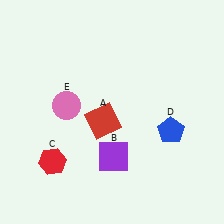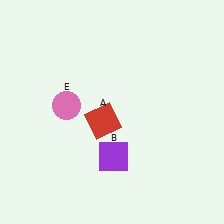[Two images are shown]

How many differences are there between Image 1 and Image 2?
There are 2 differences between the two images.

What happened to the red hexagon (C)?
The red hexagon (C) was removed in Image 2. It was in the bottom-left area of Image 1.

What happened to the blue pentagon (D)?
The blue pentagon (D) was removed in Image 2. It was in the bottom-right area of Image 1.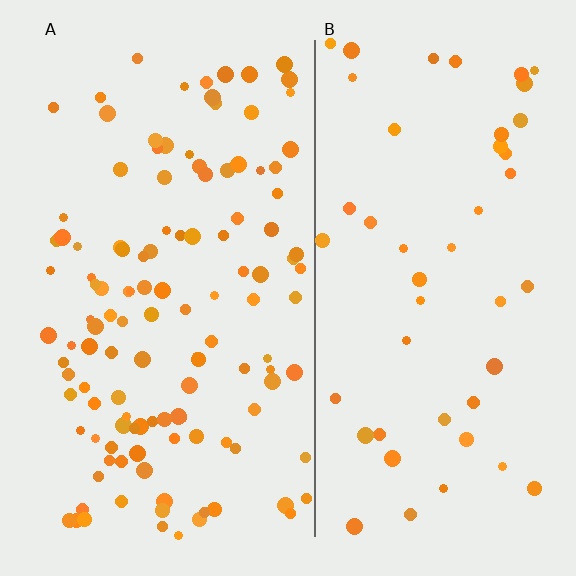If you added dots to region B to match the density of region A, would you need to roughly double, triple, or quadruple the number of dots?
Approximately triple.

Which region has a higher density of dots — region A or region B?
A (the left).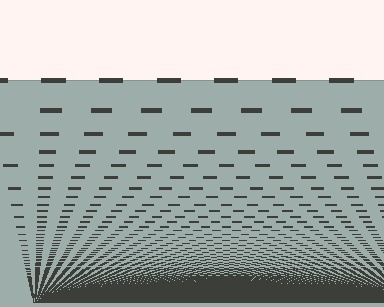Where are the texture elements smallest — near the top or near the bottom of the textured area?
Near the bottom.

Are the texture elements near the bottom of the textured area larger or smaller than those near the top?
Smaller. The gradient is inverted — elements near the bottom are smaller and denser.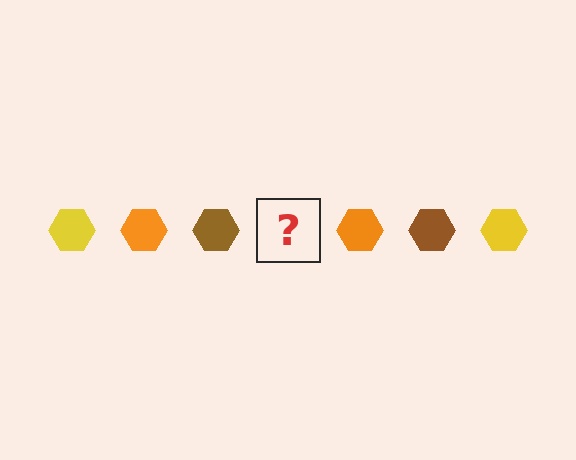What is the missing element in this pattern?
The missing element is a yellow hexagon.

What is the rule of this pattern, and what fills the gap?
The rule is that the pattern cycles through yellow, orange, brown hexagons. The gap should be filled with a yellow hexagon.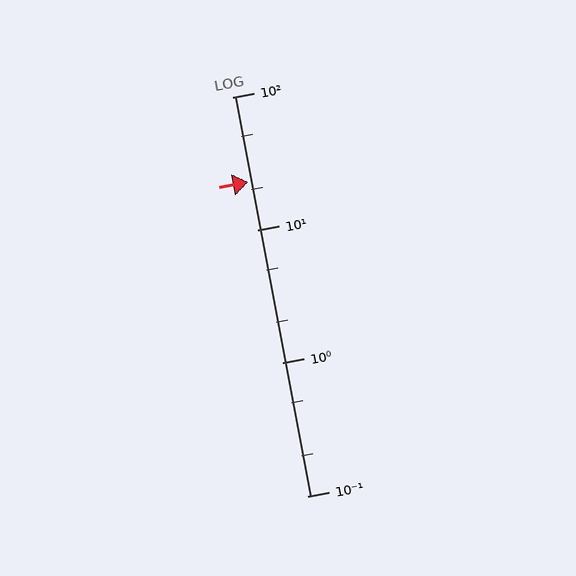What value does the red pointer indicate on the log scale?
The pointer indicates approximately 23.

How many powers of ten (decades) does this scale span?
The scale spans 3 decades, from 0.1 to 100.